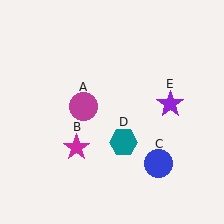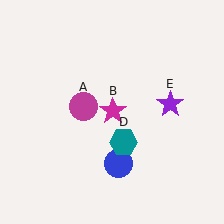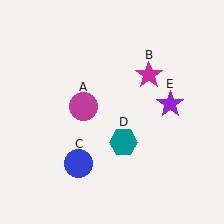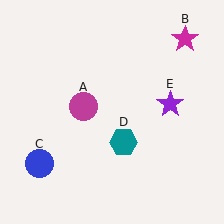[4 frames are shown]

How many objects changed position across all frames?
2 objects changed position: magenta star (object B), blue circle (object C).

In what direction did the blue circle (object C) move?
The blue circle (object C) moved left.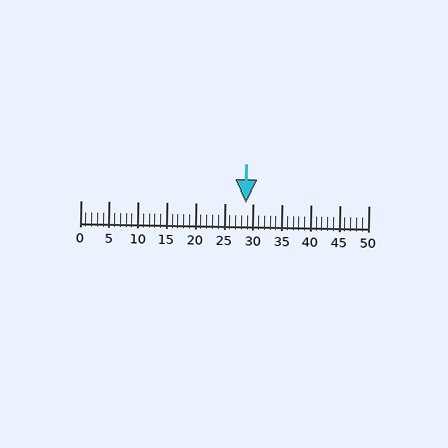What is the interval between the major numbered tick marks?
The major tick marks are spaced 5 units apart.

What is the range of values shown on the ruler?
The ruler shows values from 0 to 50.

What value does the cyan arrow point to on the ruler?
The cyan arrow points to approximately 29.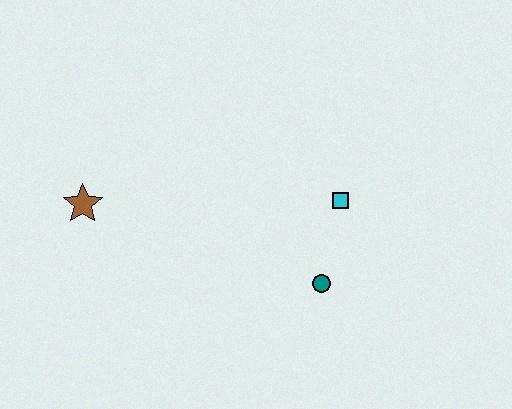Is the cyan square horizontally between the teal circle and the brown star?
No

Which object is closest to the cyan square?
The teal circle is closest to the cyan square.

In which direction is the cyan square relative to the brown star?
The cyan square is to the right of the brown star.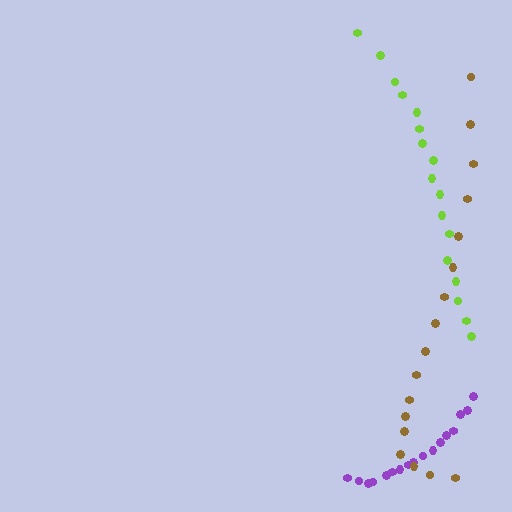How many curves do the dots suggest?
There are 3 distinct paths.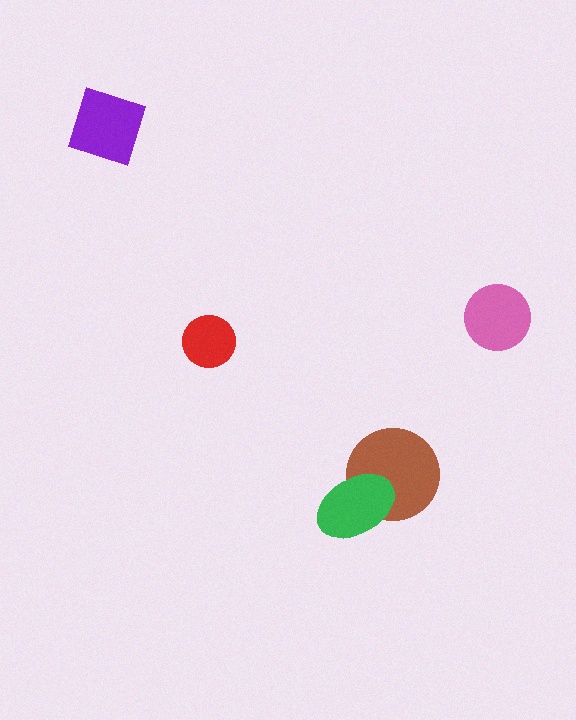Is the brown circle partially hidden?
Yes, it is partially covered by another shape.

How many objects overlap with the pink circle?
0 objects overlap with the pink circle.